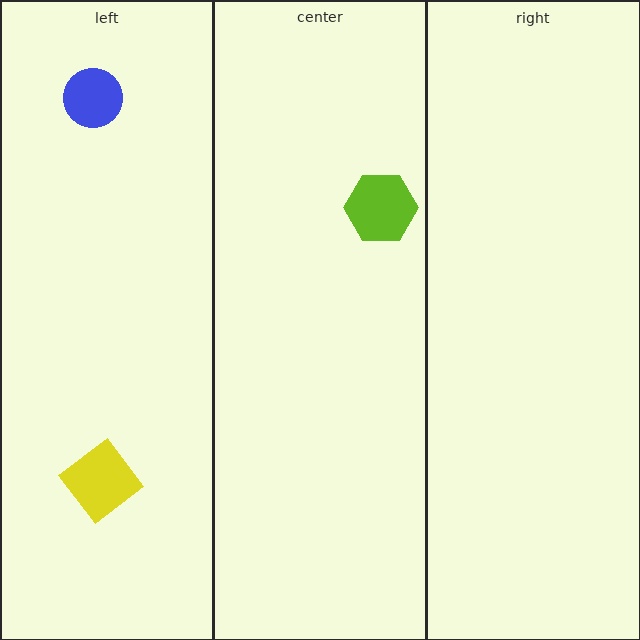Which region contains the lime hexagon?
The center region.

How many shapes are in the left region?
2.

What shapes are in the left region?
The blue circle, the yellow diamond.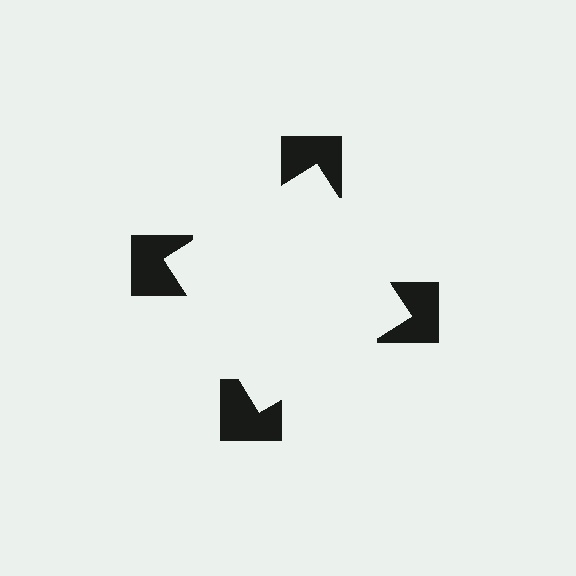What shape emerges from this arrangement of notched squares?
An illusory square — its edges are inferred from the aligned wedge cuts in the notched squares, not physically drawn.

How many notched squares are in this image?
There are 4 — one at each vertex of the illusory square.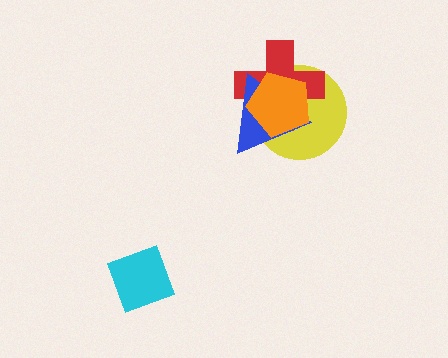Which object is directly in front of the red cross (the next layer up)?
The blue triangle is directly in front of the red cross.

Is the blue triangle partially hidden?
Yes, it is partially covered by another shape.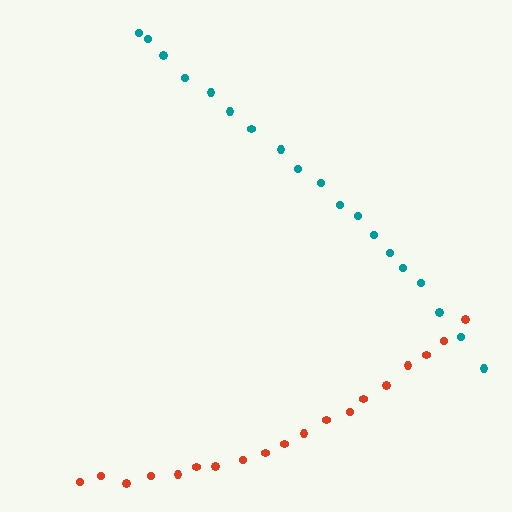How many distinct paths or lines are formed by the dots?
There are 2 distinct paths.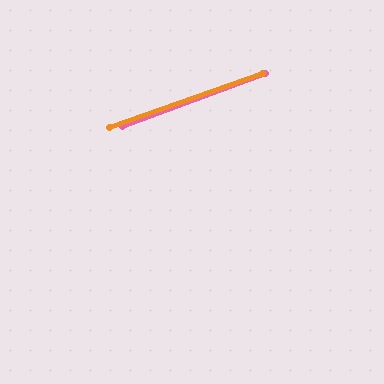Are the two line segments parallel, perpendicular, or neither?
Parallel — their directions differ by only 0.7°.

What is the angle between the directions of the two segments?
Approximately 1 degree.